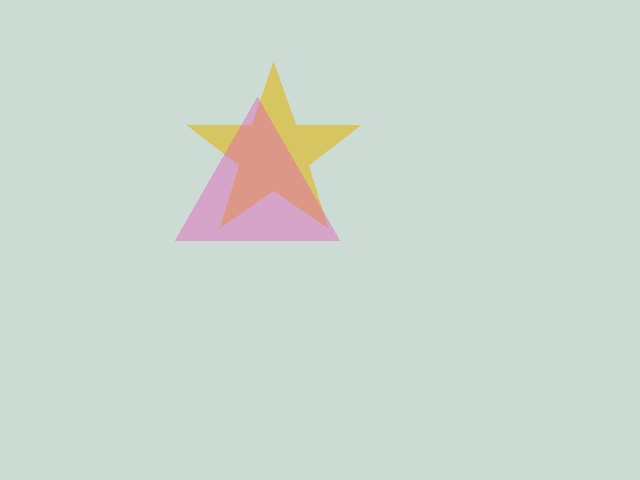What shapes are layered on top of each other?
The layered shapes are: a yellow star, a pink triangle.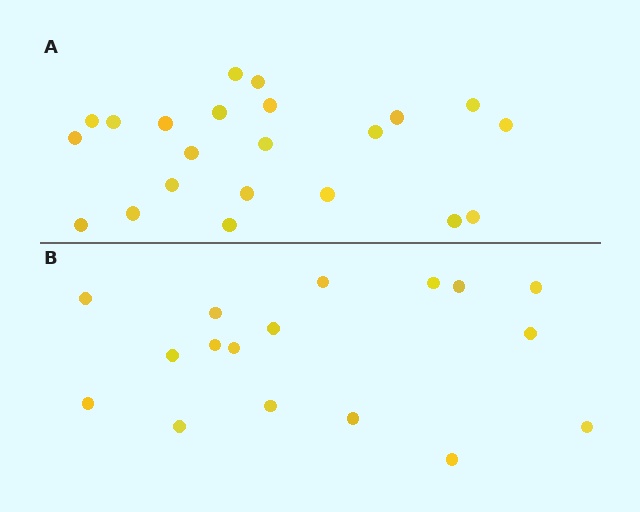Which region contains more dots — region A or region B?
Region A (the top region) has more dots.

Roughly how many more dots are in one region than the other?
Region A has about 5 more dots than region B.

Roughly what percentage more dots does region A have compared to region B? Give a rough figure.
About 30% more.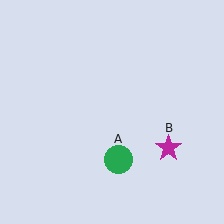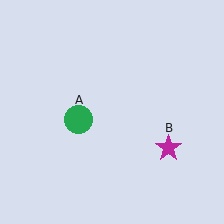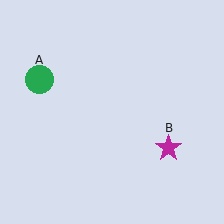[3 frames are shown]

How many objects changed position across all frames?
1 object changed position: green circle (object A).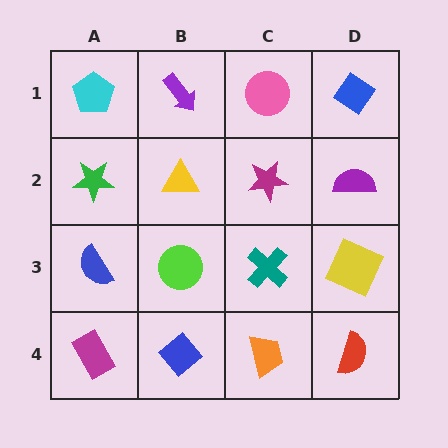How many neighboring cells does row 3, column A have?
3.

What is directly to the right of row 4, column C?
A red semicircle.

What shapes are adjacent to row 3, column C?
A magenta star (row 2, column C), an orange trapezoid (row 4, column C), a lime circle (row 3, column B), a yellow square (row 3, column D).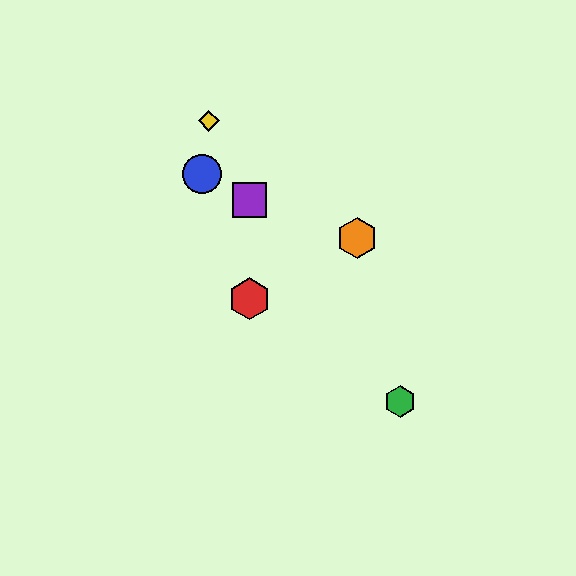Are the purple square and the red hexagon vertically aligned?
Yes, both are at x≈249.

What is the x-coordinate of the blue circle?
The blue circle is at x≈202.